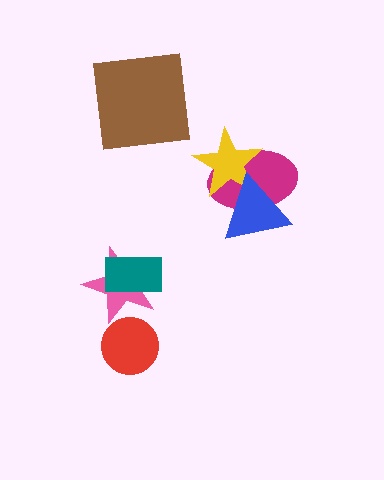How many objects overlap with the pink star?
2 objects overlap with the pink star.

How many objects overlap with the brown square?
0 objects overlap with the brown square.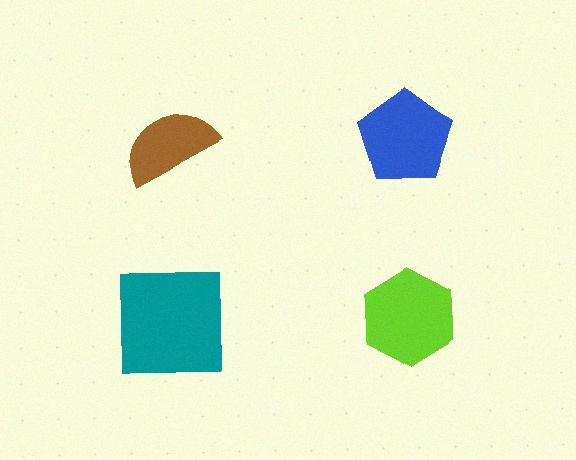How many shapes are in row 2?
2 shapes.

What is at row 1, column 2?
A blue pentagon.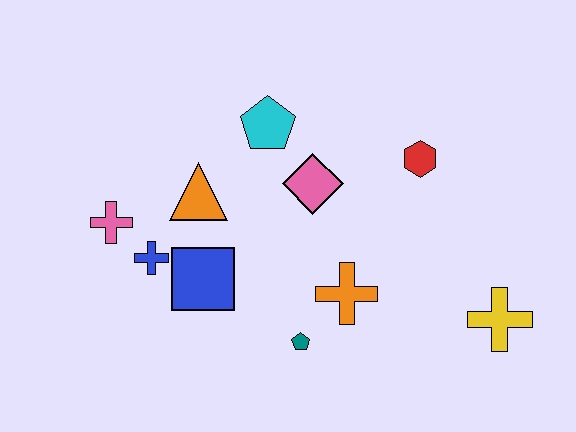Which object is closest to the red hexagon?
The pink diamond is closest to the red hexagon.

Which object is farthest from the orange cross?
The pink cross is farthest from the orange cross.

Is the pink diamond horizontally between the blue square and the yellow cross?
Yes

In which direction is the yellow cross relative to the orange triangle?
The yellow cross is to the right of the orange triangle.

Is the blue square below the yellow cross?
No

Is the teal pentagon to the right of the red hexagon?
No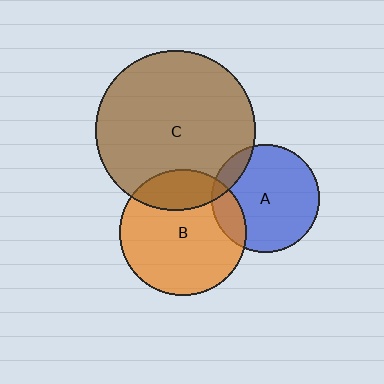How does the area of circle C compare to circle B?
Approximately 1.6 times.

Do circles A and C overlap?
Yes.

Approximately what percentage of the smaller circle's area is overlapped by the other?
Approximately 10%.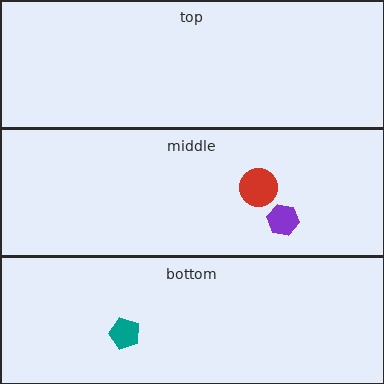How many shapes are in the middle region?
2.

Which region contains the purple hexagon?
The middle region.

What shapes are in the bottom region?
The teal pentagon.